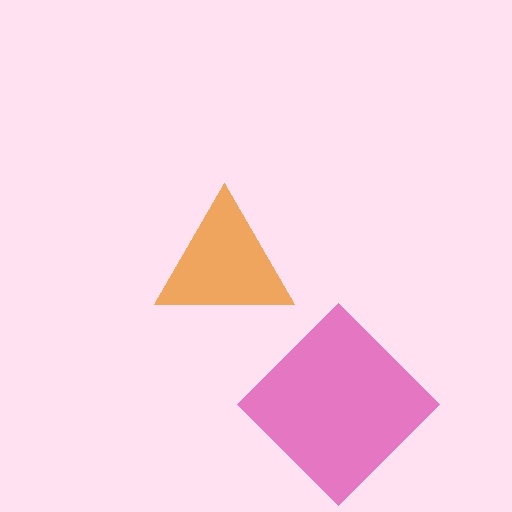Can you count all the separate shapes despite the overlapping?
Yes, there are 2 separate shapes.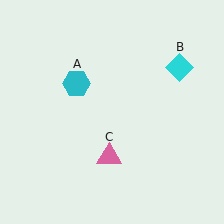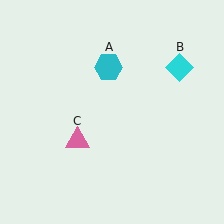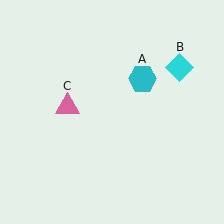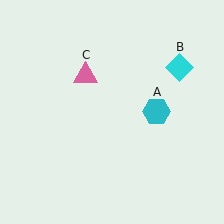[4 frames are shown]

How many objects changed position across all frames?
2 objects changed position: cyan hexagon (object A), pink triangle (object C).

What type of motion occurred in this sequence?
The cyan hexagon (object A), pink triangle (object C) rotated clockwise around the center of the scene.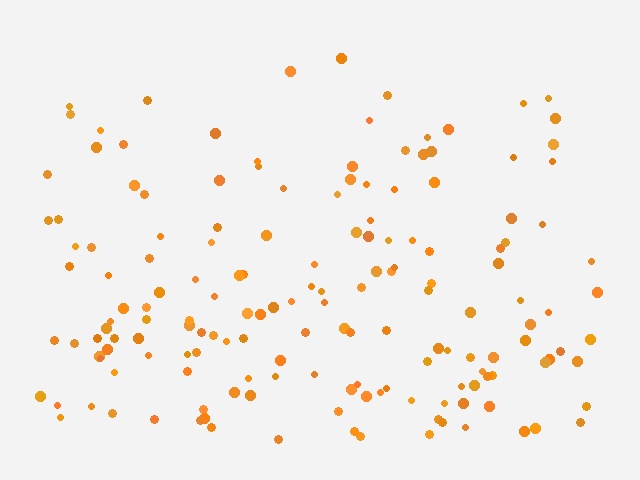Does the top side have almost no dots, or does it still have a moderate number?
Still a moderate number, just noticeably fewer than the bottom.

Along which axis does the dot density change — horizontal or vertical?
Vertical.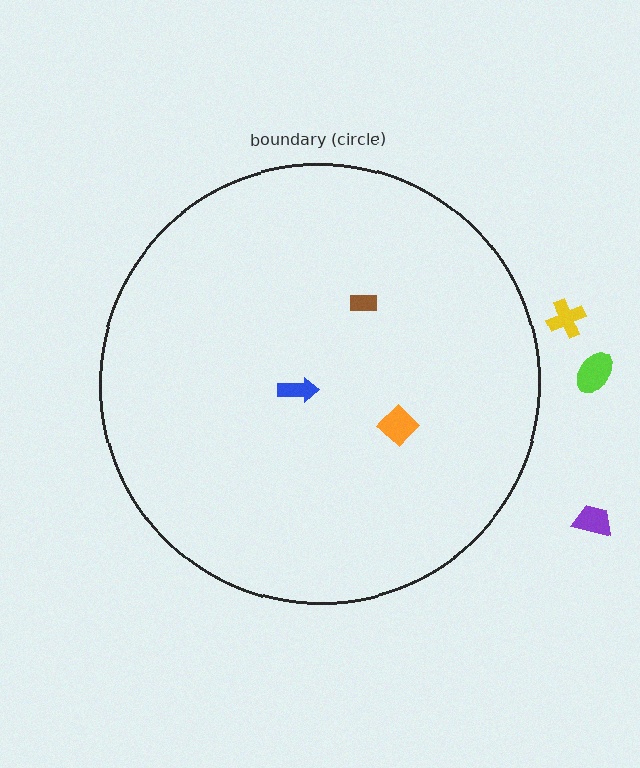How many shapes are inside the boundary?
3 inside, 3 outside.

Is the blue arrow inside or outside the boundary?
Inside.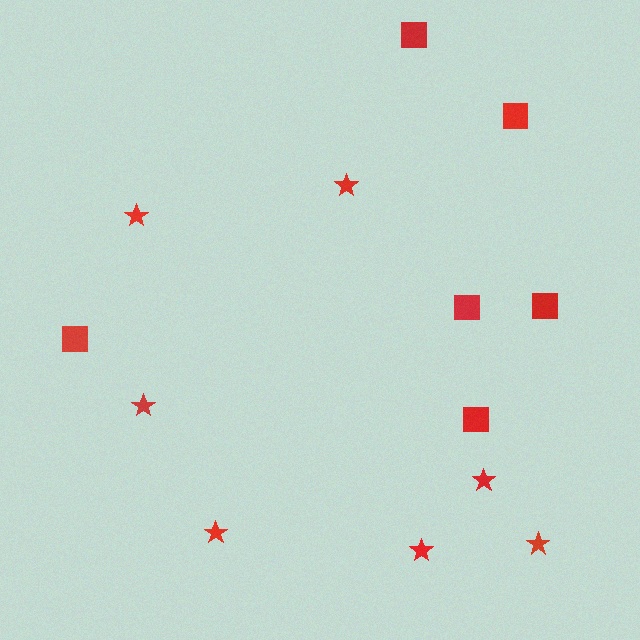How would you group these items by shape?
There are 2 groups: one group of stars (7) and one group of squares (6).